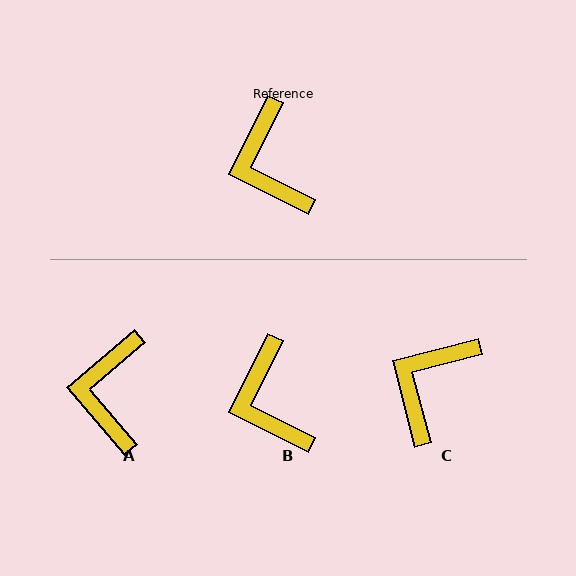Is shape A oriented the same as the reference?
No, it is off by about 23 degrees.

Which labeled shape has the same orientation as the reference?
B.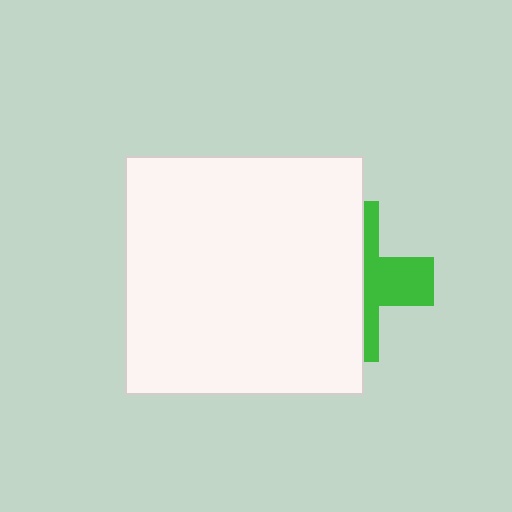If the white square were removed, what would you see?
You would see the complete green cross.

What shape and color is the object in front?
The object in front is a white square.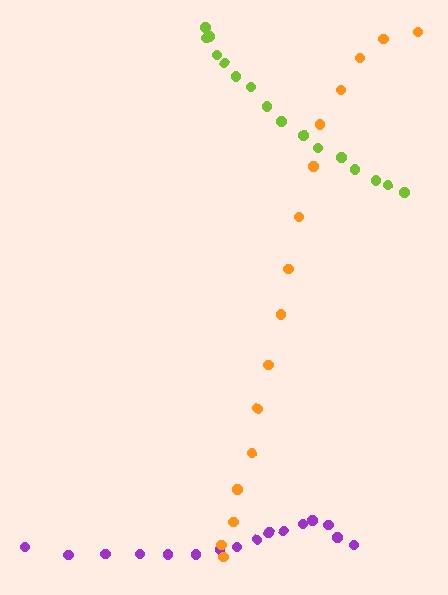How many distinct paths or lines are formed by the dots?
There are 3 distinct paths.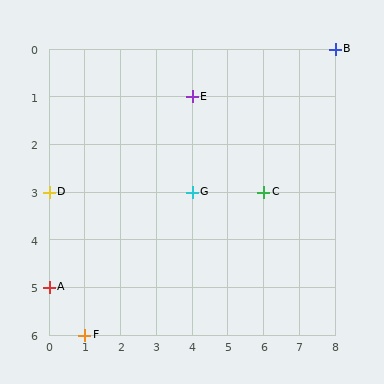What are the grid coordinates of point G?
Point G is at grid coordinates (4, 3).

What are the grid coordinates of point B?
Point B is at grid coordinates (8, 0).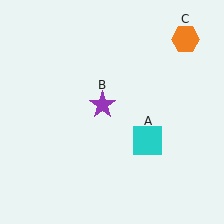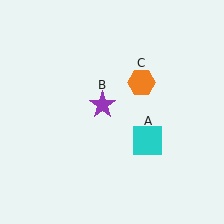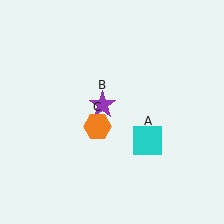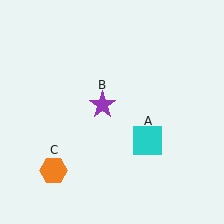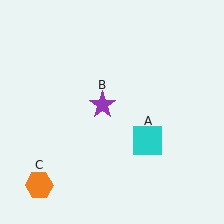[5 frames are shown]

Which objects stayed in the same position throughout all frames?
Cyan square (object A) and purple star (object B) remained stationary.